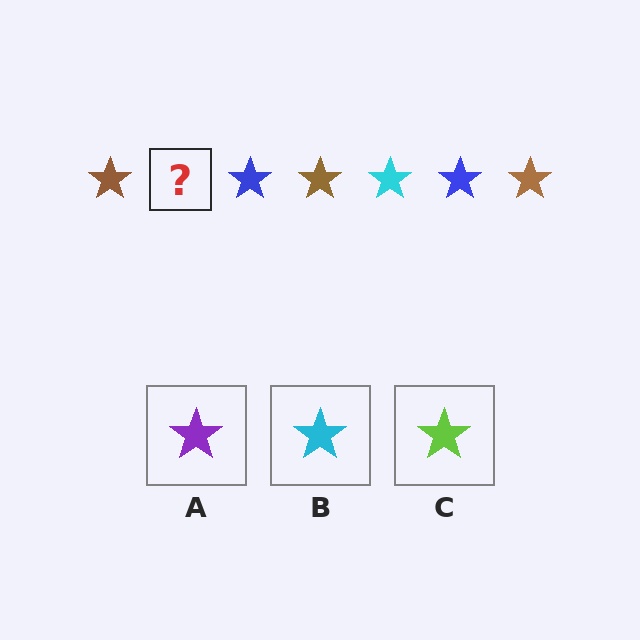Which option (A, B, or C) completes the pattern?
B.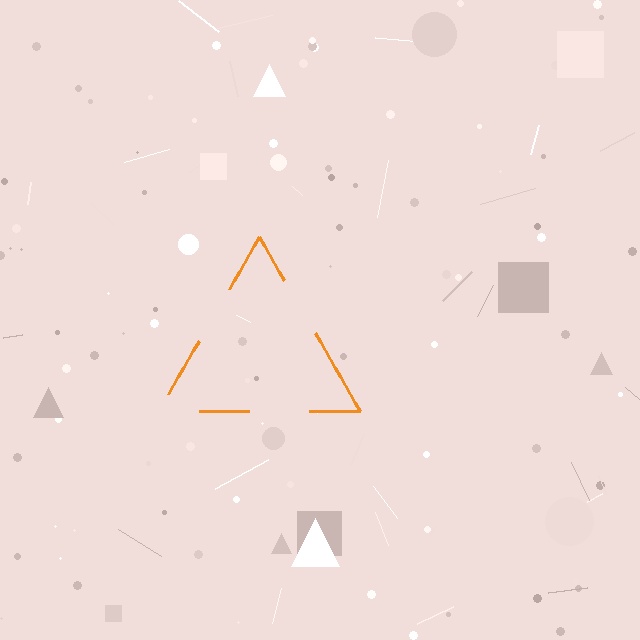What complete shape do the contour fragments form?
The contour fragments form a triangle.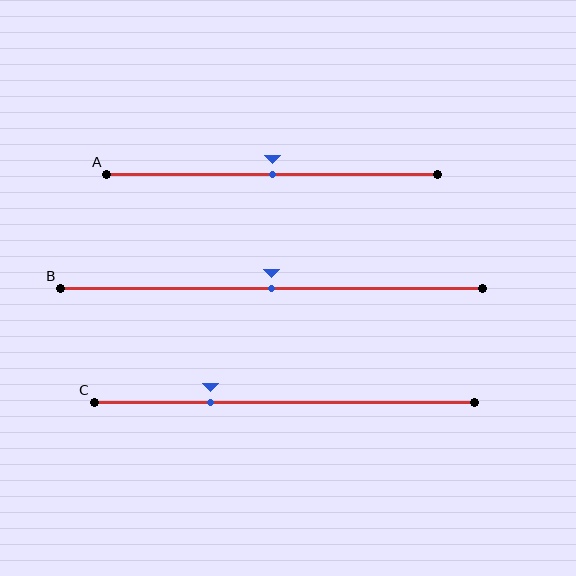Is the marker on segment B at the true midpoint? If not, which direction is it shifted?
Yes, the marker on segment B is at the true midpoint.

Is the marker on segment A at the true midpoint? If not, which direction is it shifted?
Yes, the marker on segment A is at the true midpoint.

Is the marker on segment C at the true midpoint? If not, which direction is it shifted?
No, the marker on segment C is shifted to the left by about 19% of the segment length.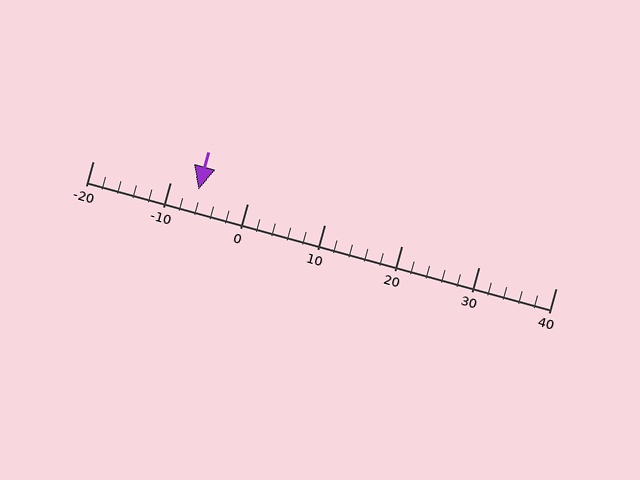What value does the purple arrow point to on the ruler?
The purple arrow points to approximately -6.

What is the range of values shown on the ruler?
The ruler shows values from -20 to 40.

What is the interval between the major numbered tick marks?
The major tick marks are spaced 10 units apart.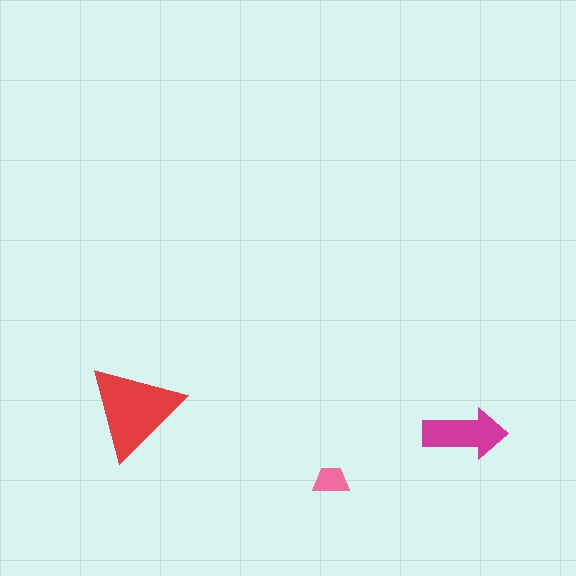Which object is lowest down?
The pink trapezoid is bottommost.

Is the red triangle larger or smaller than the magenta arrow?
Larger.